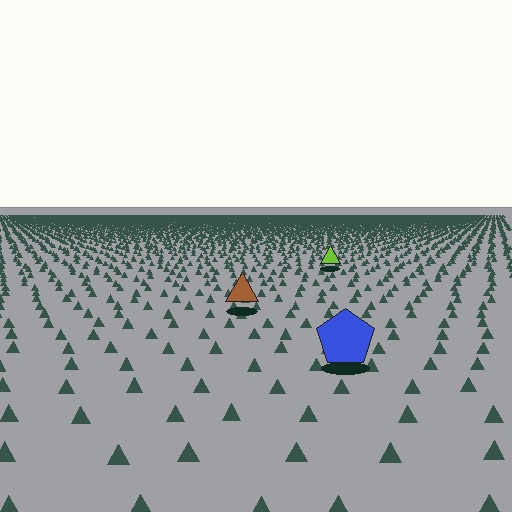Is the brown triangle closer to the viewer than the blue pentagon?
No. The blue pentagon is closer — you can tell from the texture gradient: the ground texture is coarser near it.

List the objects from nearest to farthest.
From nearest to farthest: the blue pentagon, the brown triangle, the lime triangle.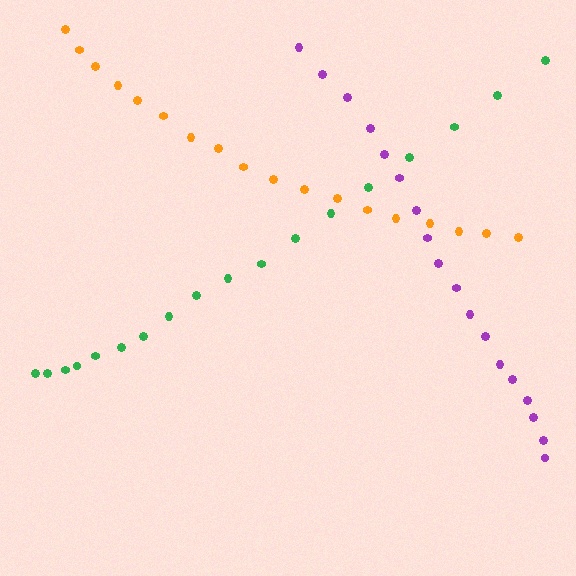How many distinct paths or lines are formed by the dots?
There are 3 distinct paths.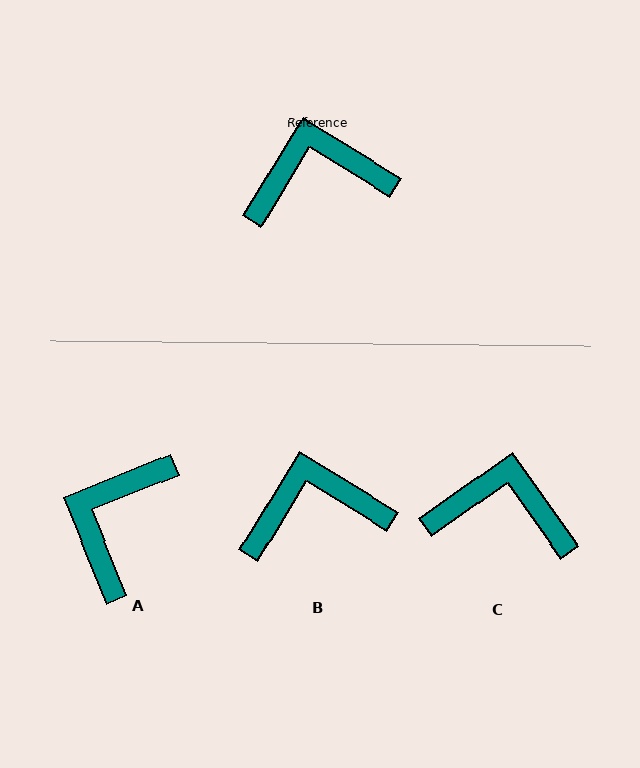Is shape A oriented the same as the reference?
No, it is off by about 53 degrees.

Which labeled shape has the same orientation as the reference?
B.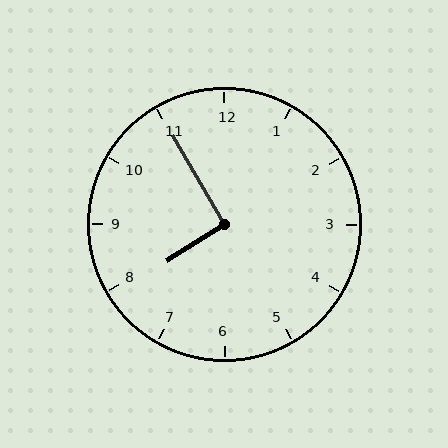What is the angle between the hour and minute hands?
Approximately 92 degrees.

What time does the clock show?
7:55.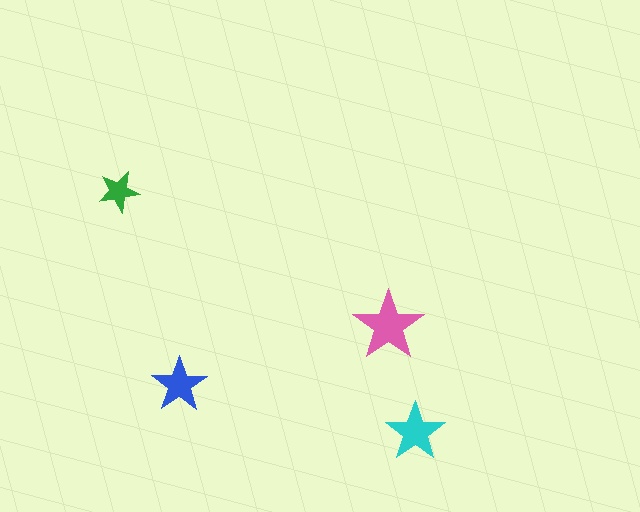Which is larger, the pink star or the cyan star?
The pink one.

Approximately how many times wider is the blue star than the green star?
About 1.5 times wider.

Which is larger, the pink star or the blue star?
The pink one.